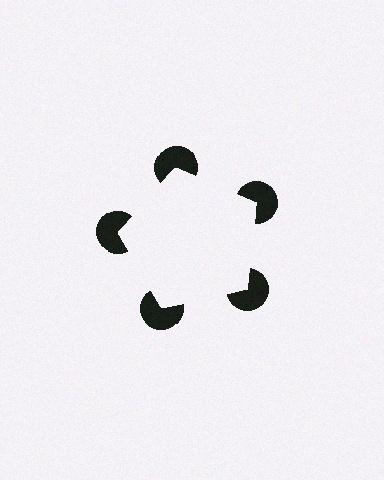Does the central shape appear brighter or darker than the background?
It typically appears slightly brighter than the background, even though no actual brightness change is drawn.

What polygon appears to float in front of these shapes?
An illusory pentagon — its edges are inferred from the aligned wedge cuts in the pac-man discs, not physically drawn.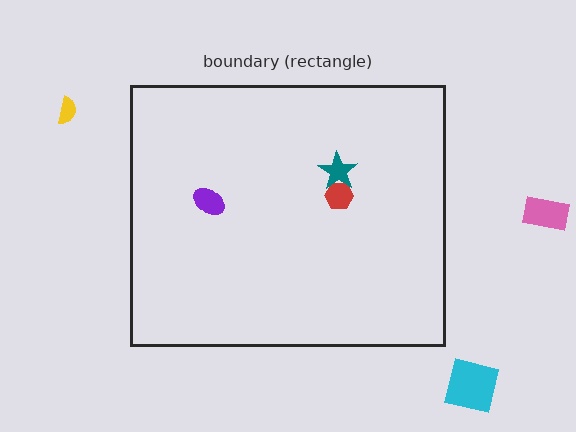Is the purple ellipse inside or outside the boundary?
Inside.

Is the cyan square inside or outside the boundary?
Outside.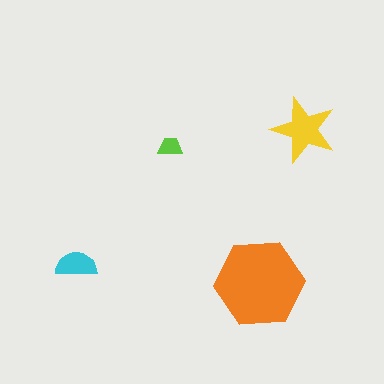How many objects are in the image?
There are 4 objects in the image.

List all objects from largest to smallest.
The orange hexagon, the yellow star, the cyan semicircle, the lime trapezoid.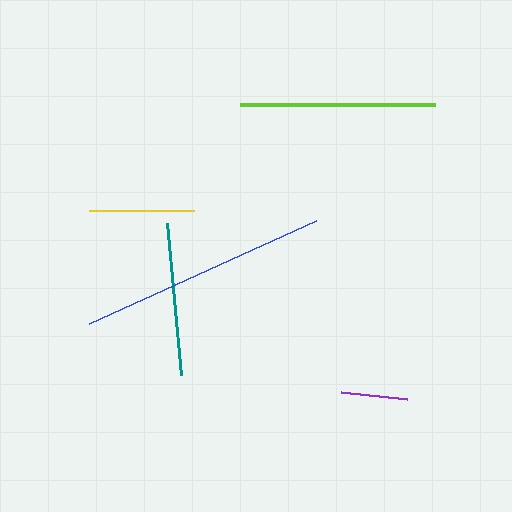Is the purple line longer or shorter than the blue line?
The blue line is longer than the purple line.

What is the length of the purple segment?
The purple segment is approximately 66 pixels long.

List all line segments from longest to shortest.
From longest to shortest: blue, lime, teal, yellow, purple.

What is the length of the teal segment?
The teal segment is approximately 153 pixels long.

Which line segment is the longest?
The blue line is the longest at approximately 249 pixels.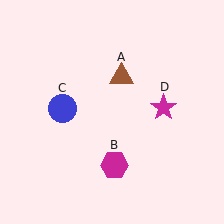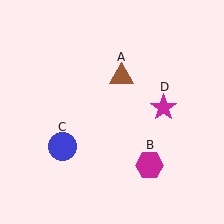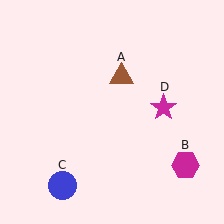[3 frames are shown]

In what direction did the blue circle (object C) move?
The blue circle (object C) moved down.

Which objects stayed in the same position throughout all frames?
Brown triangle (object A) and magenta star (object D) remained stationary.